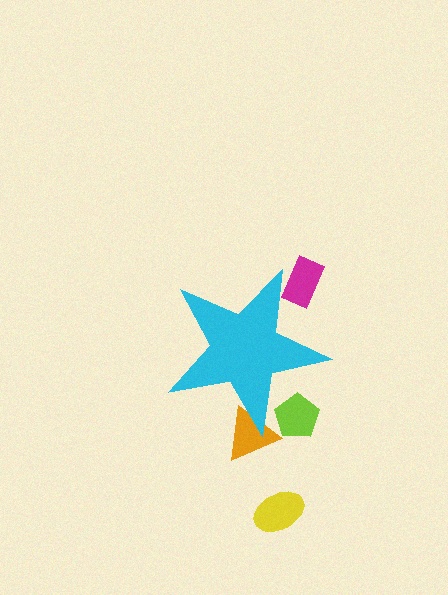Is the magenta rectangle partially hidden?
Yes, the magenta rectangle is partially hidden behind the cyan star.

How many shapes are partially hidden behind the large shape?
3 shapes are partially hidden.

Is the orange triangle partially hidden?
Yes, the orange triangle is partially hidden behind the cyan star.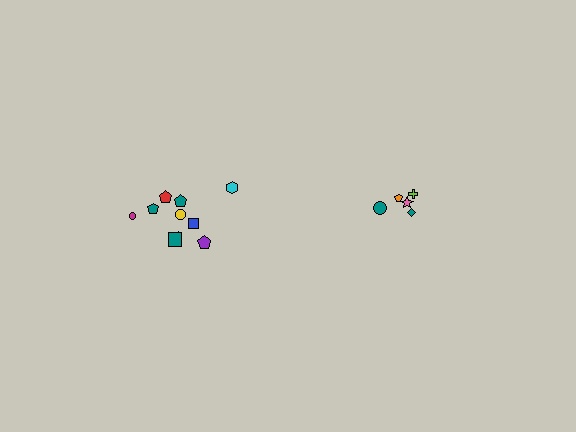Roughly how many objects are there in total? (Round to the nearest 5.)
Roughly 15 objects in total.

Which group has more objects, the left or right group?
The left group.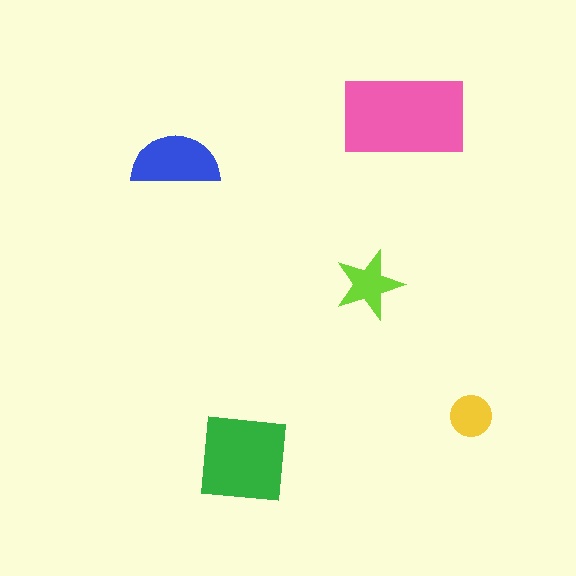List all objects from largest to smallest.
The pink rectangle, the green square, the blue semicircle, the lime star, the yellow circle.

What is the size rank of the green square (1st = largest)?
2nd.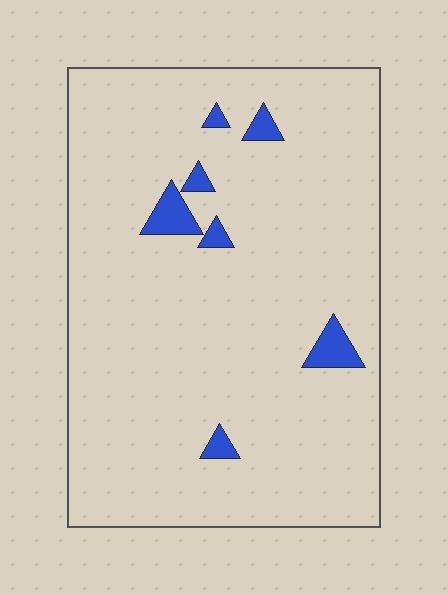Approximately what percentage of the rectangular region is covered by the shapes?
Approximately 5%.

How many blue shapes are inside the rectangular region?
7.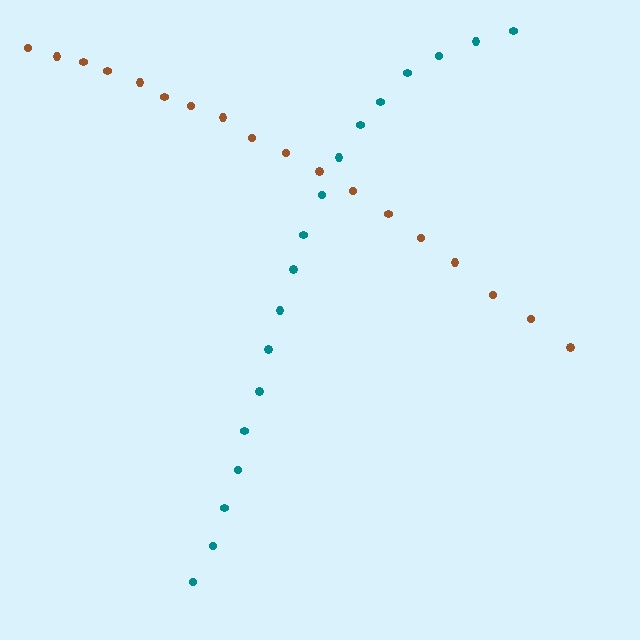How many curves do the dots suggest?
There are 2 distinct paths.